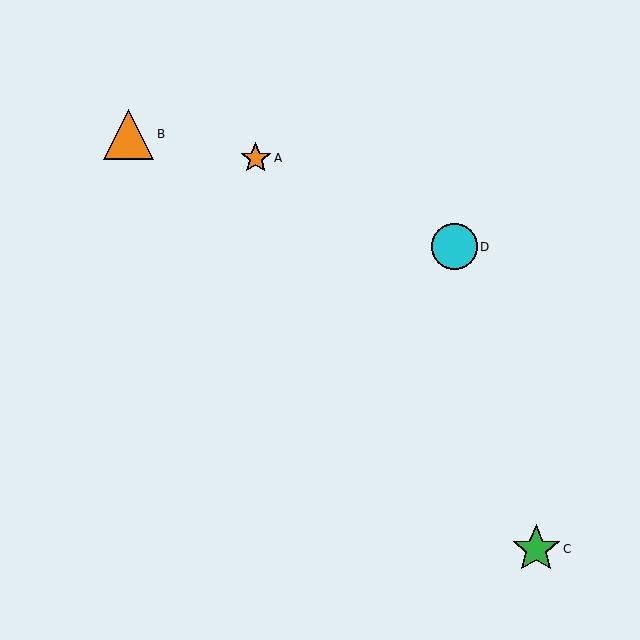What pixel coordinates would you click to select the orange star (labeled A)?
Click at (256, 158) to select the orange star A.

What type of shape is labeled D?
Shape D is a cyan circle.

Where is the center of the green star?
The center of the green star is at (536, 549).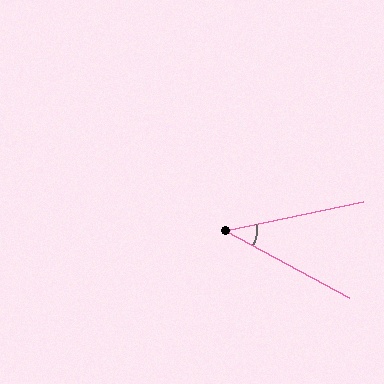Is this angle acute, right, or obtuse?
It is acute.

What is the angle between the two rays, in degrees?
Approximately 40 degrees.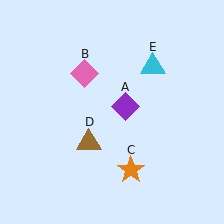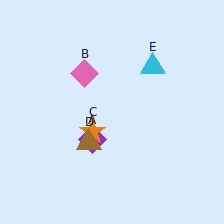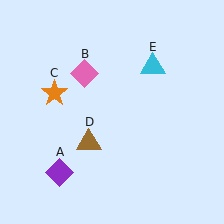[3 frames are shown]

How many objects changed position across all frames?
2 objects changed position: purple diamond (object A), orange star (object C).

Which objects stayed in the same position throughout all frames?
Pink diamond (object B) and brown triangle (object D) and cyan triangle (object E) remained stationary.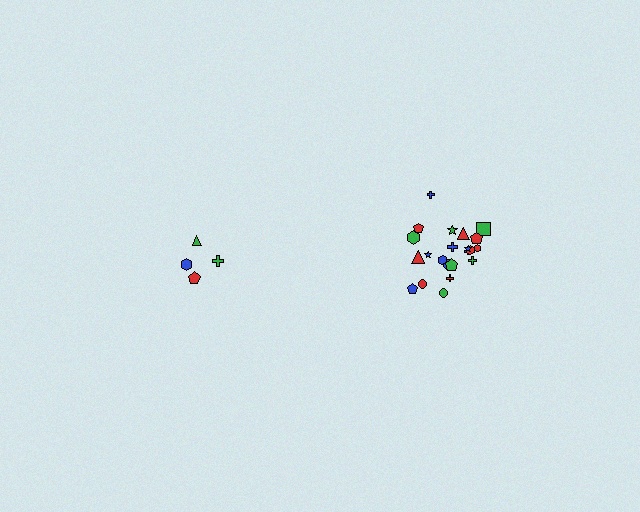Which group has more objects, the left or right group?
The right group.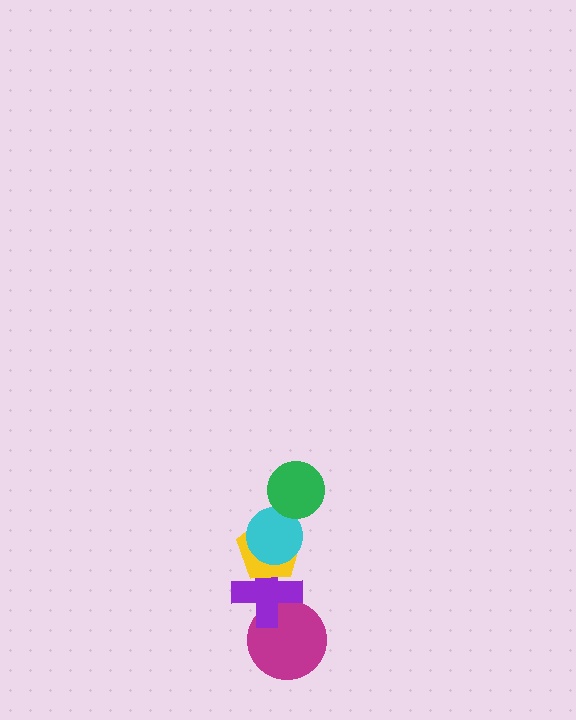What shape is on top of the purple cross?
The yellow pentagon is on top of the purple cross.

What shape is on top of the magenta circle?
The purple cross is on top of the magenta circle.